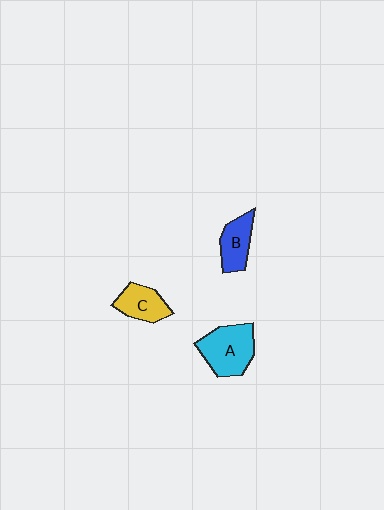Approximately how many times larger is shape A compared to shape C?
Approximately 1.5 times.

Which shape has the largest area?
Shape A (cyan).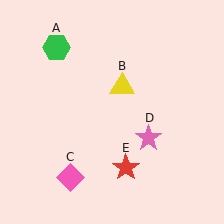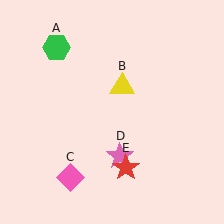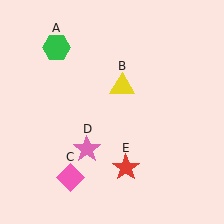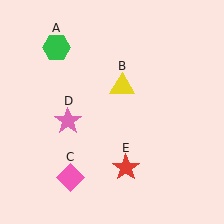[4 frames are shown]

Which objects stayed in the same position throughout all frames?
Green hexagon (object A) and yellow triangle (object B) and pink diamond (object C) and red star (object E) remained stationary.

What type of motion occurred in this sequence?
The pink star (object D) rotated clockwise around the center of the scene.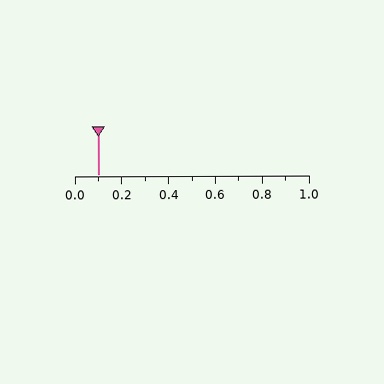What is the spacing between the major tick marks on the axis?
The major ticks are spaced 0.2 apart.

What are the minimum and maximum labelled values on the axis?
The axis runs from 0.0 to 1.0.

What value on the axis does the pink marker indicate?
The marker indicates approximately 0.1.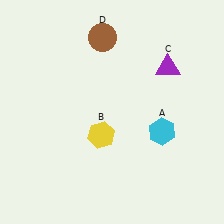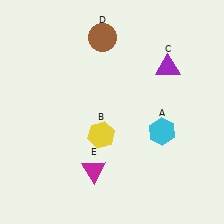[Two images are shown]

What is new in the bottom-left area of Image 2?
A magenta triangle (E) was added in the bottom-left area of Image 2.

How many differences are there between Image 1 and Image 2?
There is 1 difference between the two images.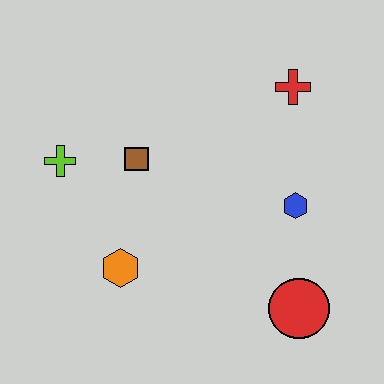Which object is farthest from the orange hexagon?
The red cross is farthest from the orange hexagon.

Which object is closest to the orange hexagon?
The brown square is closest to the orange hexagon.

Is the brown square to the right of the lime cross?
Yes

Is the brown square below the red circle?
No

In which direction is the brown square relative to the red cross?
The brown square is to the left of the red cross.